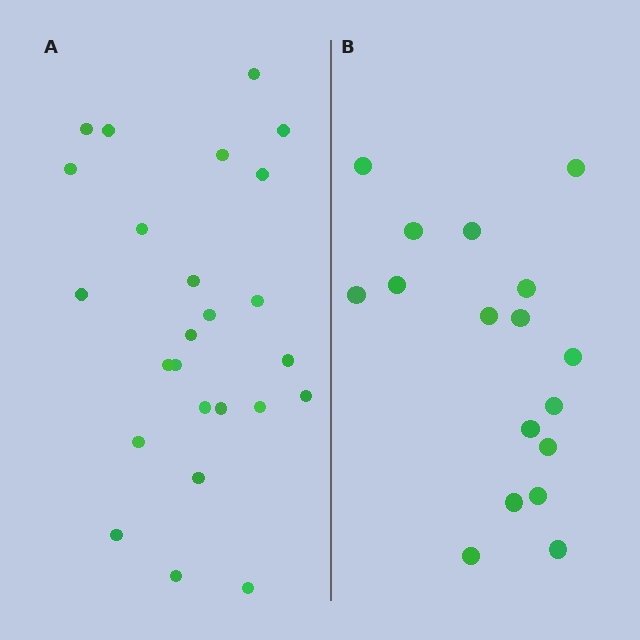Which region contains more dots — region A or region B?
Region A (the left region) has more dots.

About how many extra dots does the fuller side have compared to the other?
Region A has roughly 8 or so more dots than region B.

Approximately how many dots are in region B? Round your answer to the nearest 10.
About 20 dots. (The exact count is 17, which rounds to 20.)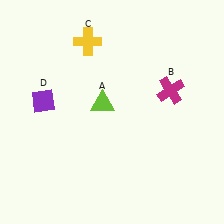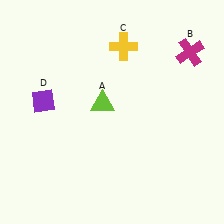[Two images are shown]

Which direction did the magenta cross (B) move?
The magenta cross (B) moved up.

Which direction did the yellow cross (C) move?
The yellow cross (C) moved right.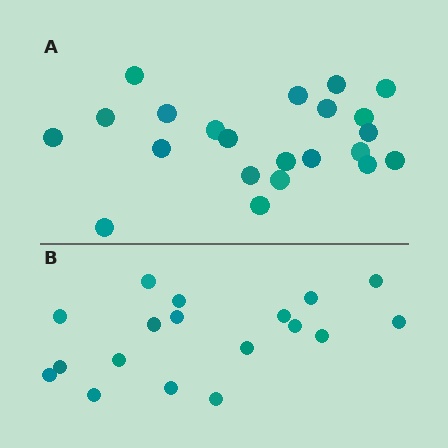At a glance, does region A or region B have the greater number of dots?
Region A (the top region) has more dots.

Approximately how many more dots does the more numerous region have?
Region A has about 4 more dots than region B.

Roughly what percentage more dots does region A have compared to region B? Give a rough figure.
About 20% more.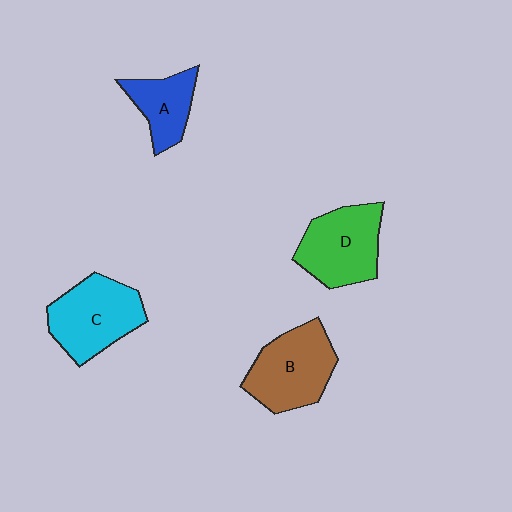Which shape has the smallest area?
Shape A (blue).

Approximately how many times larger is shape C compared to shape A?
Approximately 1.6 times.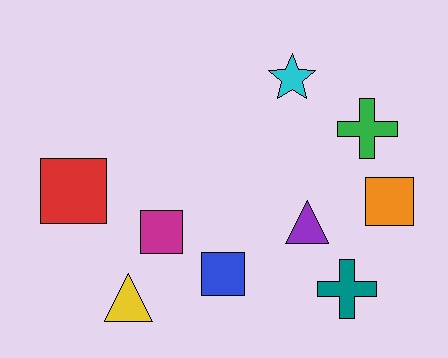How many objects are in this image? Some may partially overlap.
There are 9 objects.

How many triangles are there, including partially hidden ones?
There are 2 triangles.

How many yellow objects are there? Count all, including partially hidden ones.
There is 1 yellow object.